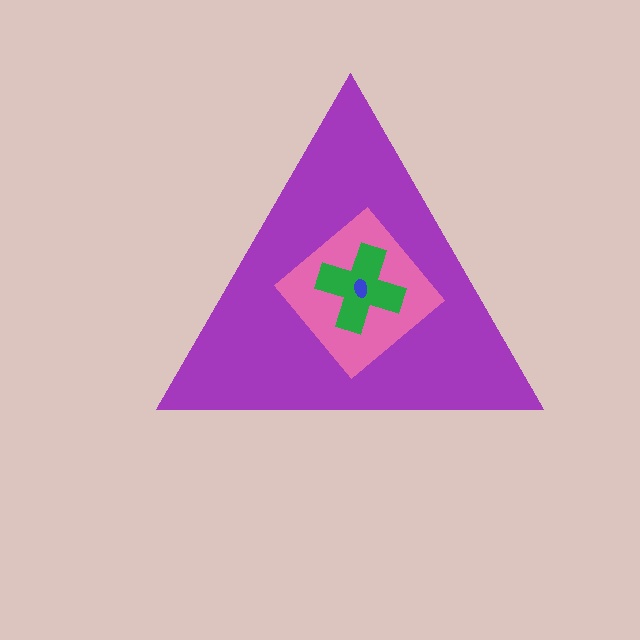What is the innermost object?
The blue ellipse.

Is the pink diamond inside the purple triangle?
Yes.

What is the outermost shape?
The purple triangle.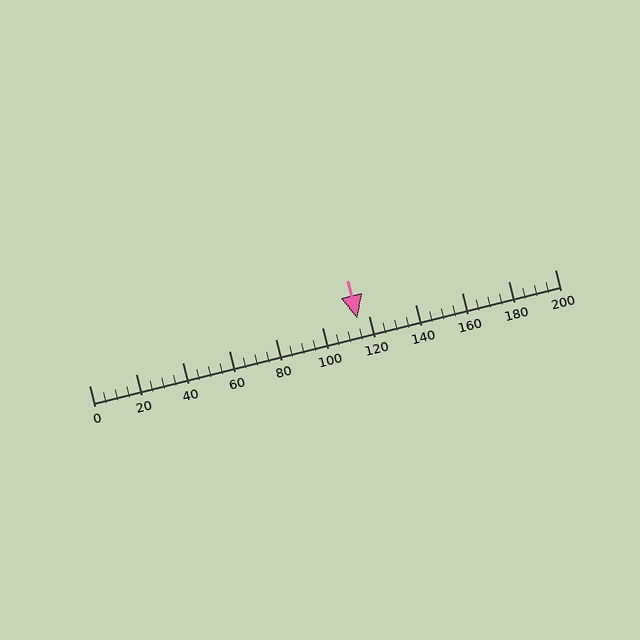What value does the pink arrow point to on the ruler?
The pink arrow points to approximately 115.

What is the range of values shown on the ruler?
The ruler shows values from 0 to 200.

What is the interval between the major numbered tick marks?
The major tick marks are spaced 20 units apart.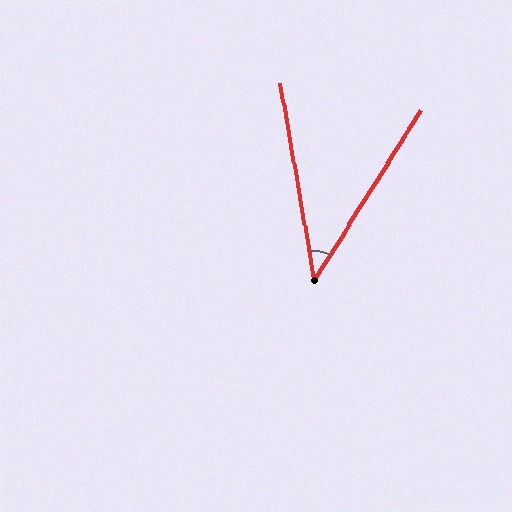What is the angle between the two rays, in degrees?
Approximately 42 degrees.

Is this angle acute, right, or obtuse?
It is acute.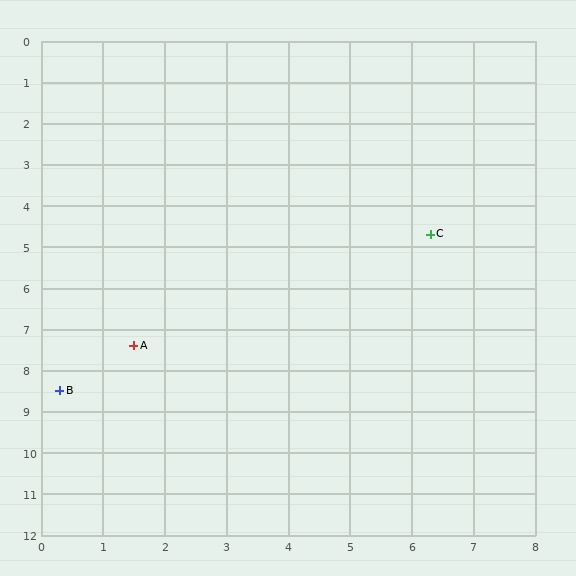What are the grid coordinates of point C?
Point C is at approximately (6.3, 4.7).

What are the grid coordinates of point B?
Point B is at approximately (0.3, 8.5).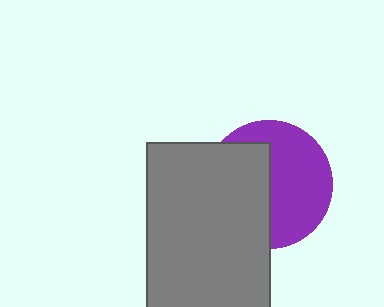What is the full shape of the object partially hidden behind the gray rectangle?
The partially hidden object is a purple circle.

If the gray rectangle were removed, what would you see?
You would see the complete purple circle.